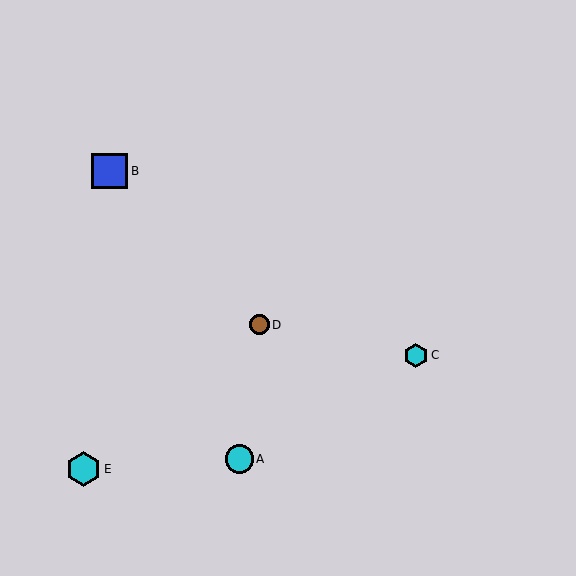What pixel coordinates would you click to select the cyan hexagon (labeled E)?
Click at (83, 469) to select the cyan hexagon E.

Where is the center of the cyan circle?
The center of the cyan circle is at (239, 459).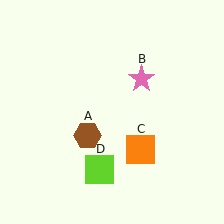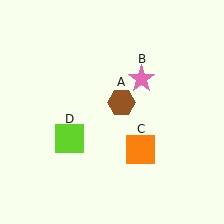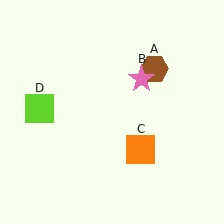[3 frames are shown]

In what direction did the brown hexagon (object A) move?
The brown hexagon (object A) moved up and to the right.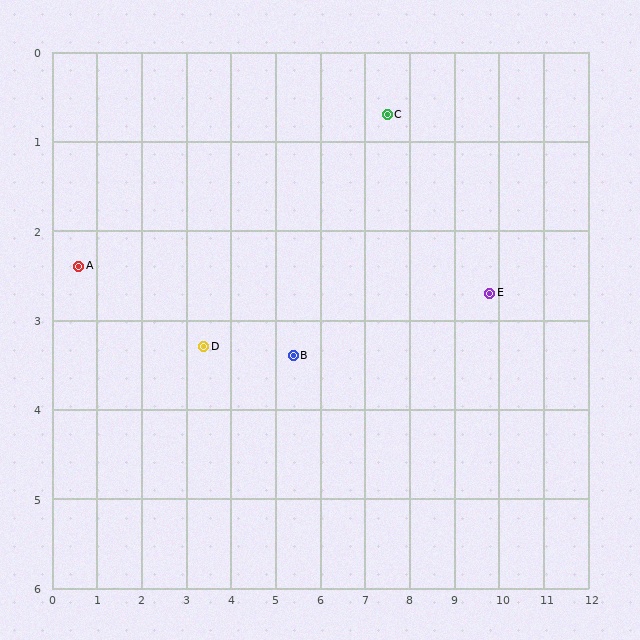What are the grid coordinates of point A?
Point A is at approximately (0.6, 2.4).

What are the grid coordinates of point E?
Point E is at approximately (9.8, 2.7).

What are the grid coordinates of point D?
Point D is at approximately (3.4, 3.3).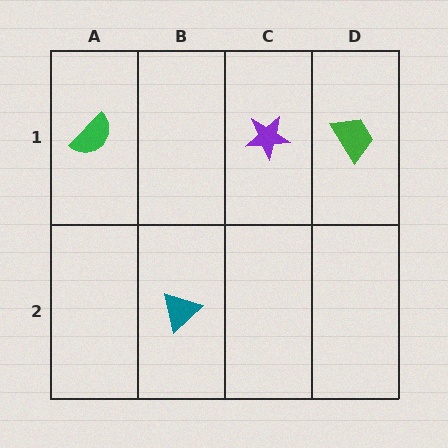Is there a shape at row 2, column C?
No, that cell is empty.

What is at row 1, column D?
A green trapezoid.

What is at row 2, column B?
A teal triangle.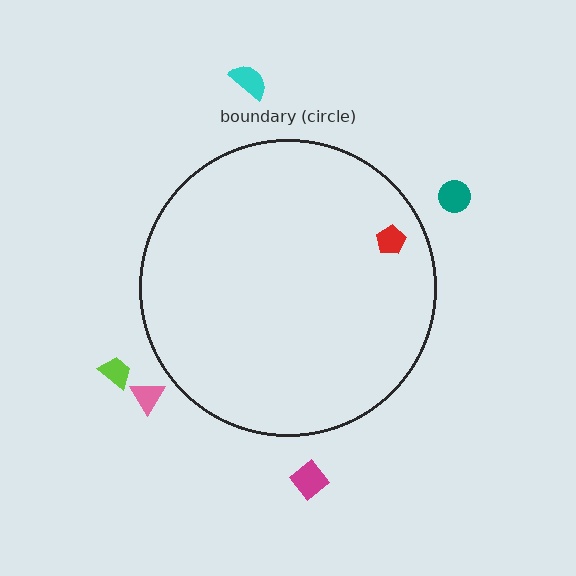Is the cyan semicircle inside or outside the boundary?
Outside.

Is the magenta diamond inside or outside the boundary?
Outside.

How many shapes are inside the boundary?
1 inside, 5 outside.